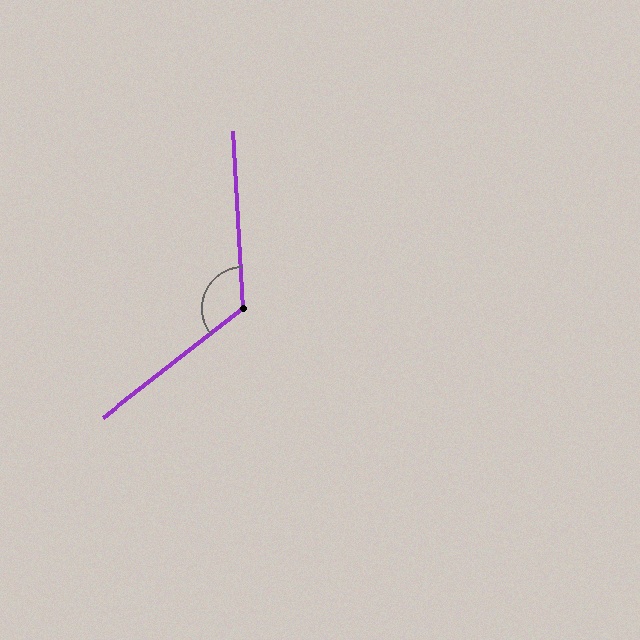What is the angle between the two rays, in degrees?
Approximately 125 degrees.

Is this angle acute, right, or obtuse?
It is obtuse.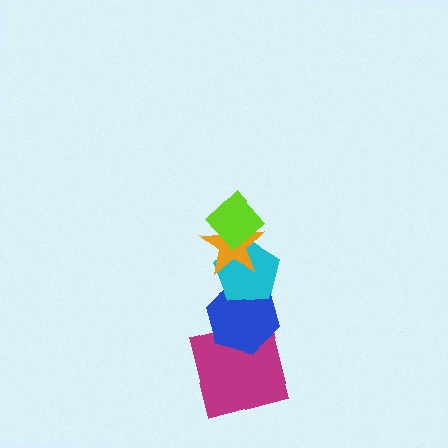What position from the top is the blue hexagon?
The blue hexagon is 4th from the top.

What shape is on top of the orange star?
The lime diamond is on top of the orange star.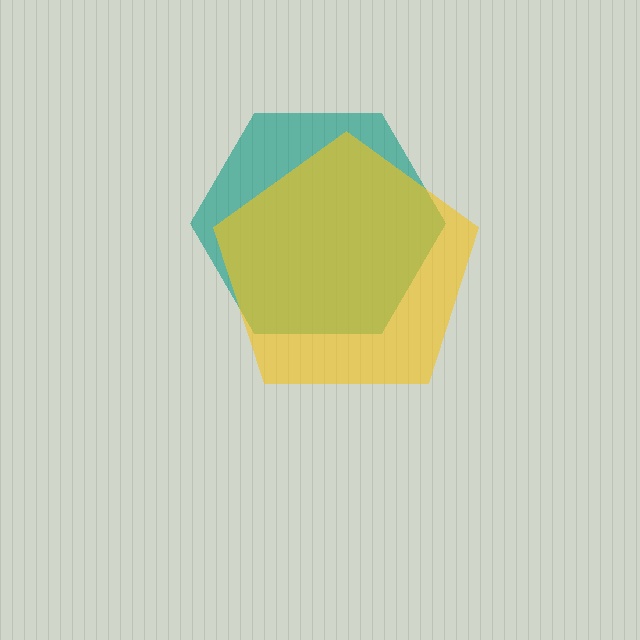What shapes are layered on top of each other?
The layered shapes are: a teal hexagon, a yellow pentagon.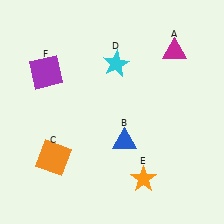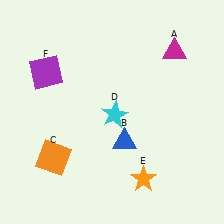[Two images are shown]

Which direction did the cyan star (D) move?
The cyan star (D) moved down.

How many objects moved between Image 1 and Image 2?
1 object moved between the two images.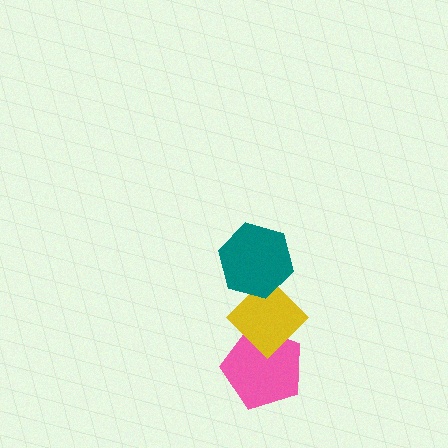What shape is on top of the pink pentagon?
The yellow diamond is on top of the pink pentagon.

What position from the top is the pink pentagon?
The pink pentagon is 3rd from the top.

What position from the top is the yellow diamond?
The yellow diamond is 2nd from the top.